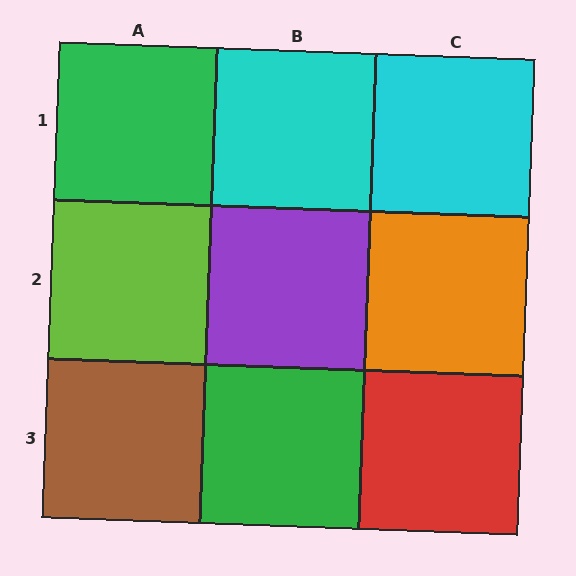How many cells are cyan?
2 cells are cyan.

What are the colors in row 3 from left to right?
Brown, green, red.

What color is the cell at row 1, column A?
Green.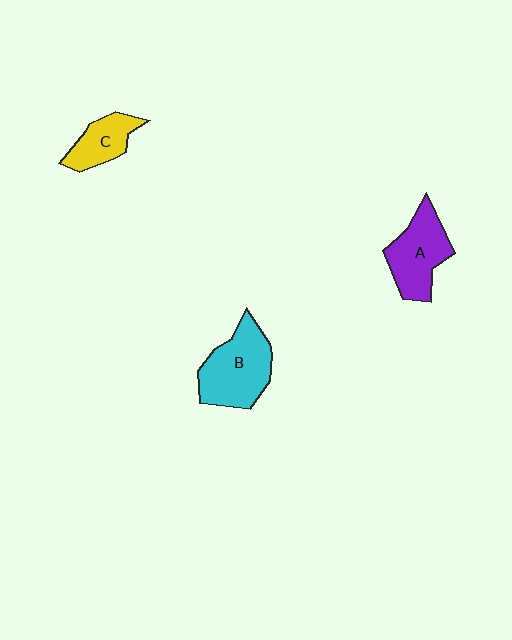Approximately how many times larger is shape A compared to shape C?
Approximately 1.5 times.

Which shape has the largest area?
Shape B (cyan).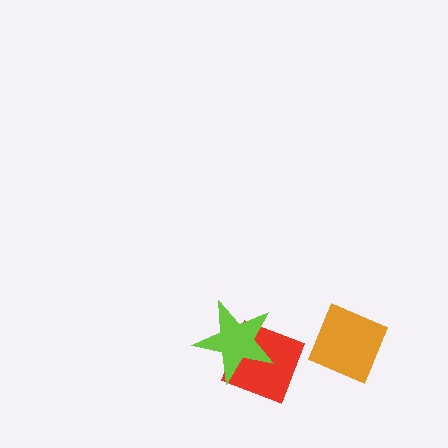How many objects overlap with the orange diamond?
0 objects overlap with the orange diamond.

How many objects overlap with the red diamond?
1 object overlaps with the red diamond.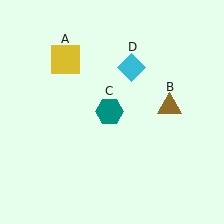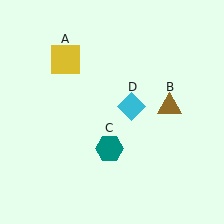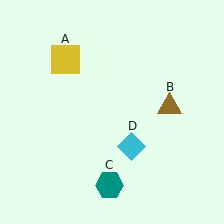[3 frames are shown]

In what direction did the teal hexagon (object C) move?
The teal hexagon (object C) moved down.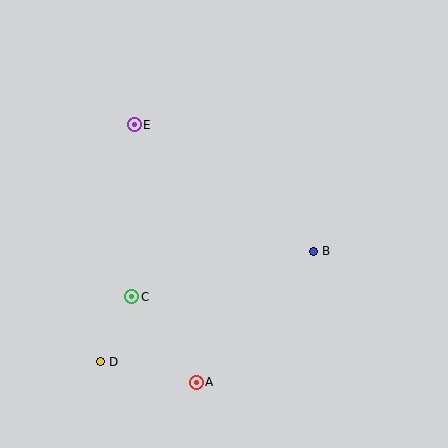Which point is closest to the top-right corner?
Point B is closest to the top-right corner.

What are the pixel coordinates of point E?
Point E is at (134, 125).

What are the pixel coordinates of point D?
Point D is at (100, 362).